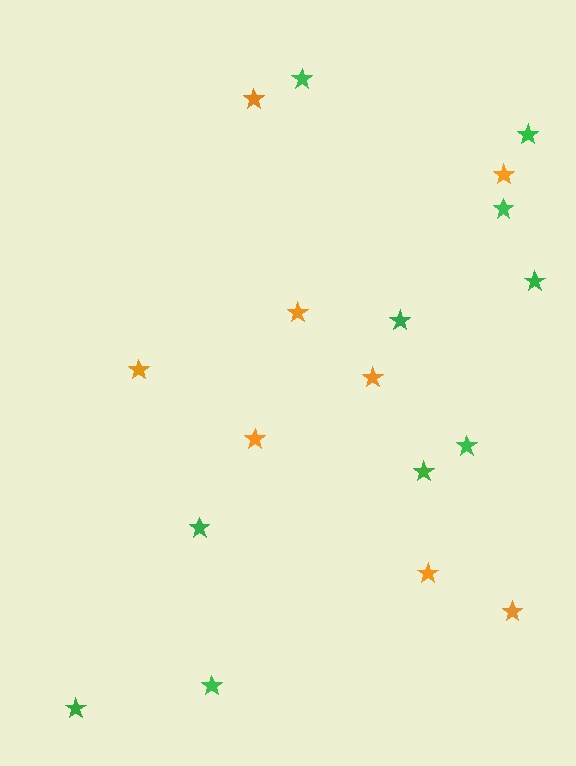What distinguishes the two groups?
There are 2 groups: one group of orange stars (8) and one group of green stars (10).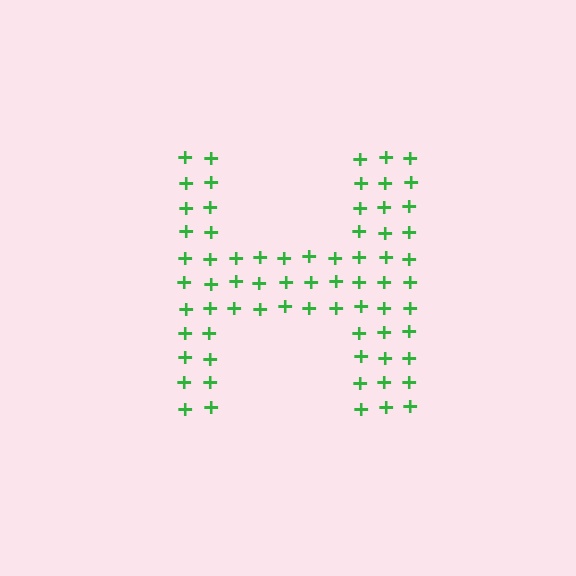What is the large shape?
The large shape is the letter H.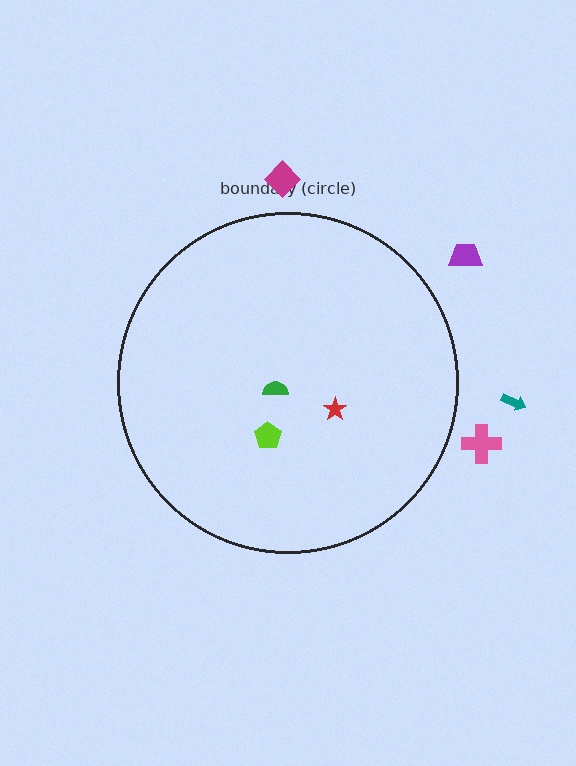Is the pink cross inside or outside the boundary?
Outside.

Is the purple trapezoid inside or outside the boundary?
Outside.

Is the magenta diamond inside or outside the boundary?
Outside.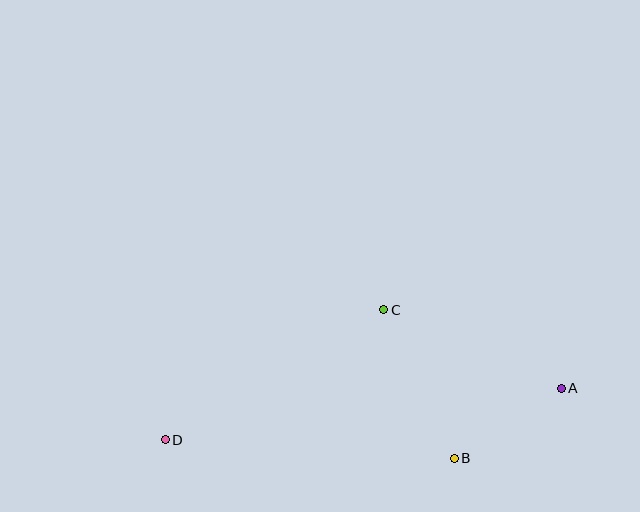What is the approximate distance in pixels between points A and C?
The distance between A and C is approximately 194 pixels.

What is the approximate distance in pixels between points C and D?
The distance between C and D is approximately 254 pixels.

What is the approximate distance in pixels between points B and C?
The distance between B and C is approximately 164 pixels.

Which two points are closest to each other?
Points A and B are closest to each other.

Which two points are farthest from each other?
Points A and D are farthest from each other.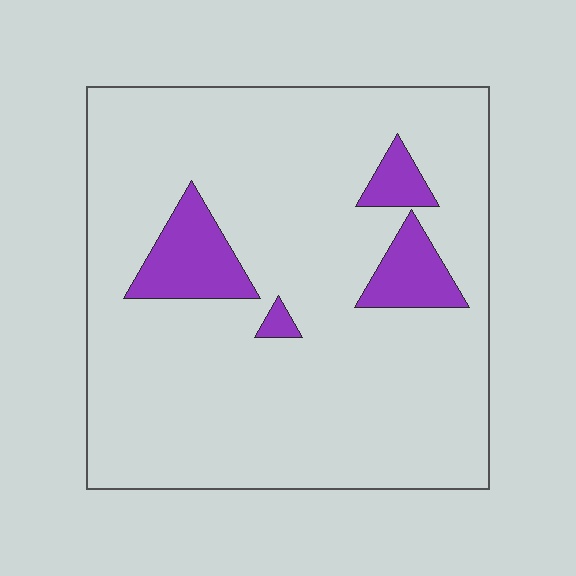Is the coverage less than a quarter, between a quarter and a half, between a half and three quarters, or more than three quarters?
Less than a quarter.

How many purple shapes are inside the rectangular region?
4.